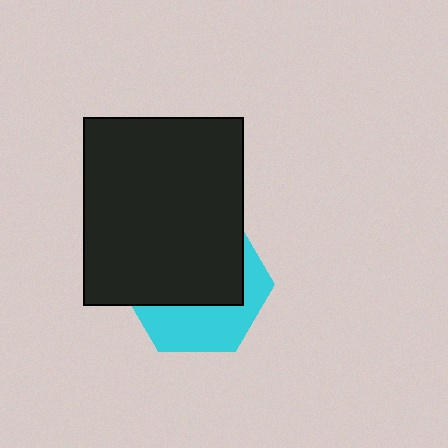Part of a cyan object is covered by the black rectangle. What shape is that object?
It is a hexagon.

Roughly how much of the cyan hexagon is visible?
A small part of it is visible (roughly 40%).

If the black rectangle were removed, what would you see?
You would see the complete cyan hexagon.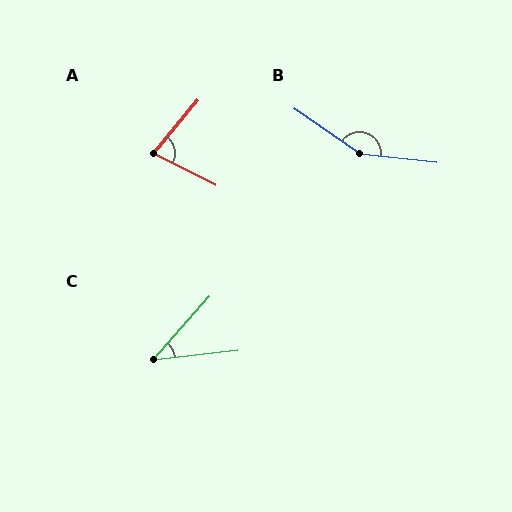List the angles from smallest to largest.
C (42°), A (77°), B (152°).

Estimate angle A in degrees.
Approximately 77 degrees.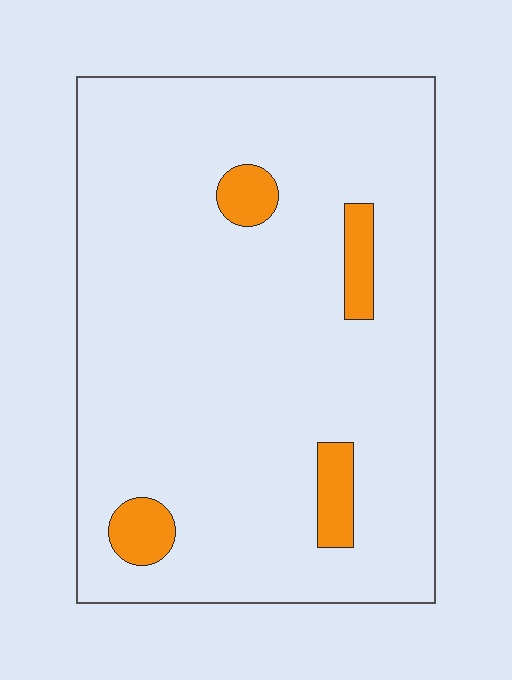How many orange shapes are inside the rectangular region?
4.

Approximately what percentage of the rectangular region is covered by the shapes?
Approximately 5%.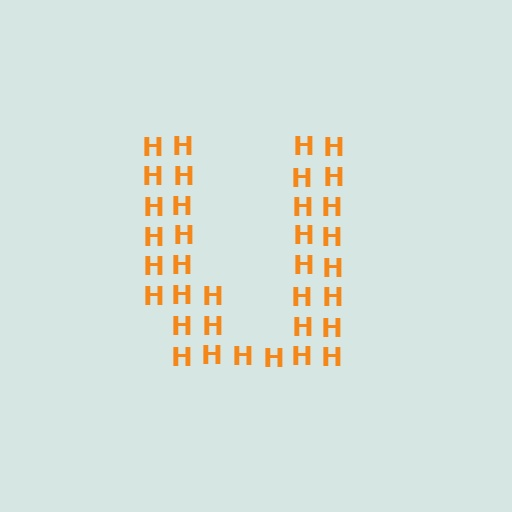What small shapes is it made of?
It is made of small letter H's.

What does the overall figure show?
The overall figure shows the letter U.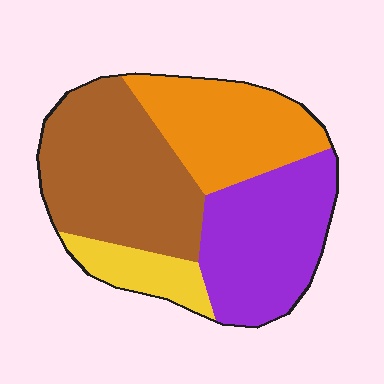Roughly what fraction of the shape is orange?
Orange covers about 25% of the shape.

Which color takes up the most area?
Brown, at roughly 35%.